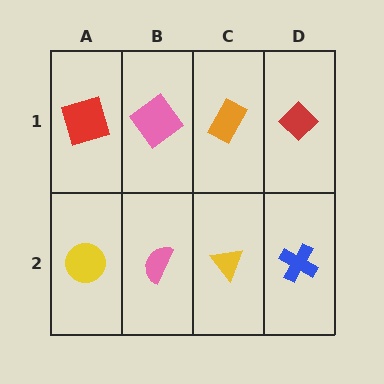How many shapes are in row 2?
4 shapes.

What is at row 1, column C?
An orange rectangle.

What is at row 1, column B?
A pink diamond.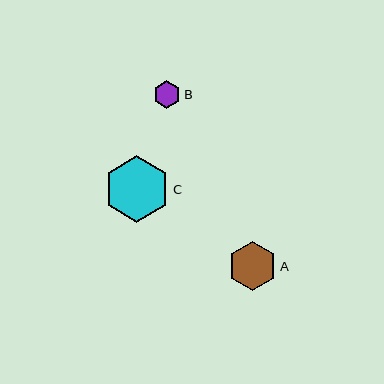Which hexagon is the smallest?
Hexagon B is the smallest with a size of approximately 27 pixels.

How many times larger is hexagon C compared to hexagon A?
Hexagon C is approximately 1.4 times the size of hexagon A.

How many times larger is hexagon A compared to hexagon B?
Hexagon A is approximately 1.8 times the size of hexagon B.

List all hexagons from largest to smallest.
From largest to smallest: C, A, B.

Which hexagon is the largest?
Hexagon C is the largest with a size of approximately 67 pixels.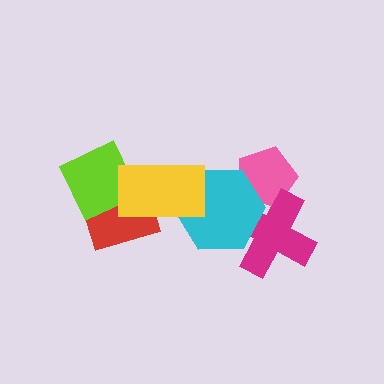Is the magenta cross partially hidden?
Yes, it is partially covered by another shape.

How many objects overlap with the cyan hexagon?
3 objects overlap with the cyan hexagon.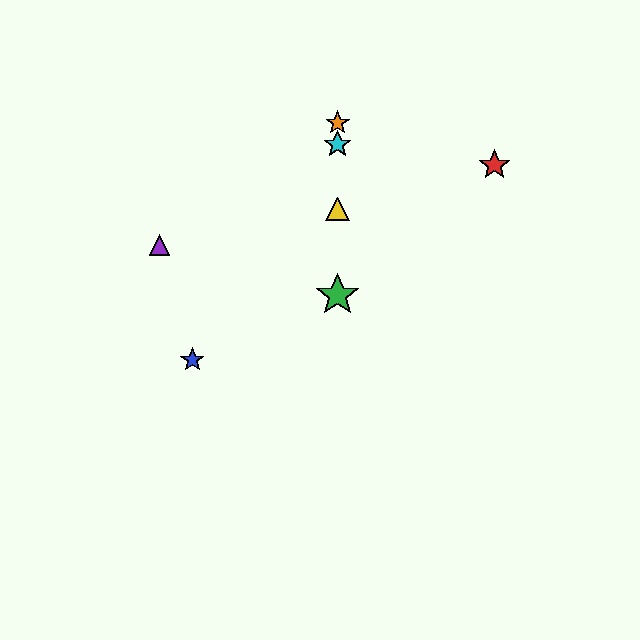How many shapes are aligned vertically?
4 shapes (the green star, the yellow triangle, the orange star, the cyan star) are aligned vertically.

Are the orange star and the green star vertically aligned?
Yes, both are at x≈338.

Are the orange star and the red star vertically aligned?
No, the orange star is at x≈338 and the red star is at x≈494.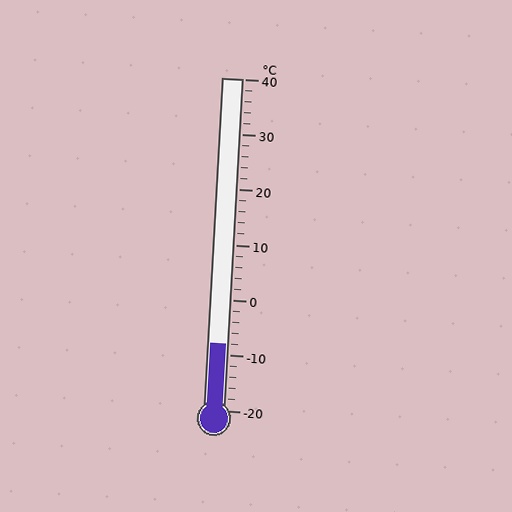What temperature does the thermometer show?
The thermometer shows approximately -8°C.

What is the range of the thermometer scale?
The thermometer scale ranges from -20°C to 40°C.